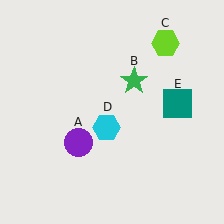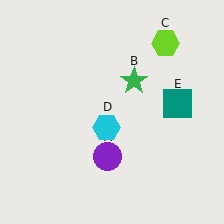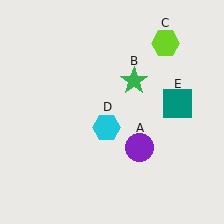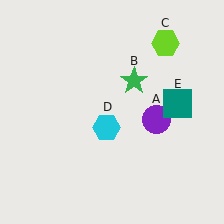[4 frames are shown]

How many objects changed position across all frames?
1 object changed position: purple circle (object A).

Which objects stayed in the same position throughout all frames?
Green star (object B) and lime hexagon (object C) and cyan hexagon (object D) and teal square (object E) remained stationary.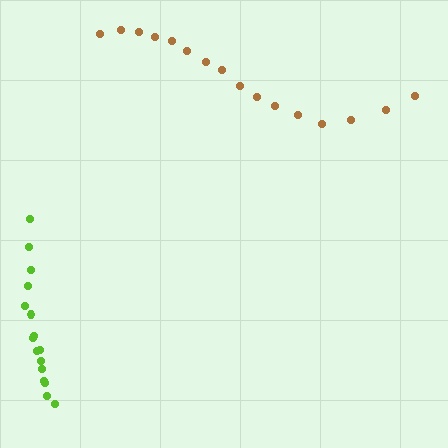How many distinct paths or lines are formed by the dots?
There are 2 distinct paths.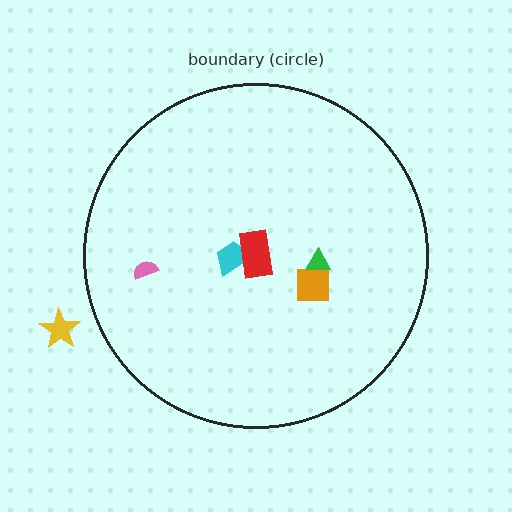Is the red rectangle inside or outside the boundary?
Inside.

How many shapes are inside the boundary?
5 inside, 1 outside.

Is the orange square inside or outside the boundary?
Inside.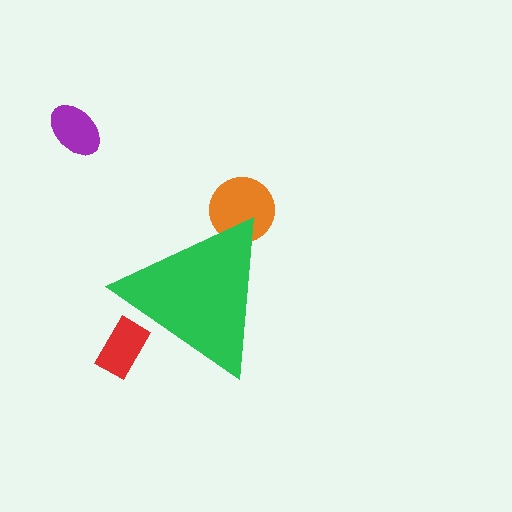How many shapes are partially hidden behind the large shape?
2 shapes are partially hidden.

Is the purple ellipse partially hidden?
No, the purple ellipse is fully visible.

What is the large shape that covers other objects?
A green triangle.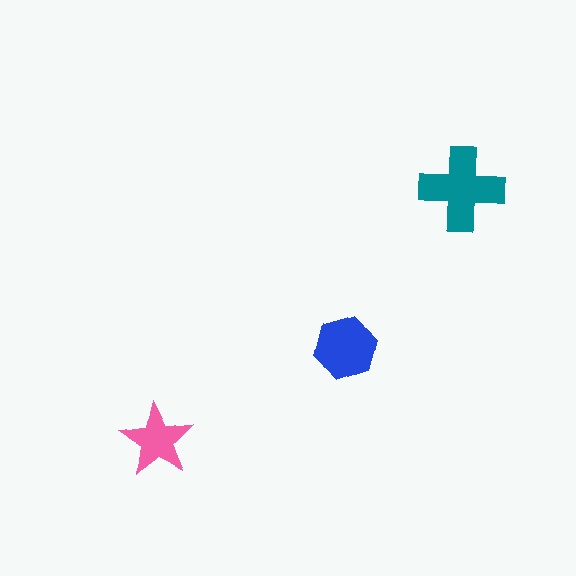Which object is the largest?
The teal cross.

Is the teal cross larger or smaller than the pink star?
Larger.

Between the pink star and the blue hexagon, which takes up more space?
The blue hexagon.